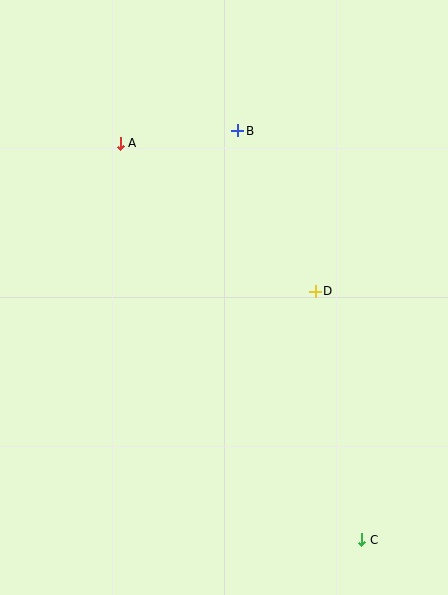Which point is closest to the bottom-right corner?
Point C is closest to the bottom-right corner.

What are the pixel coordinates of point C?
Point C is at (362, 540).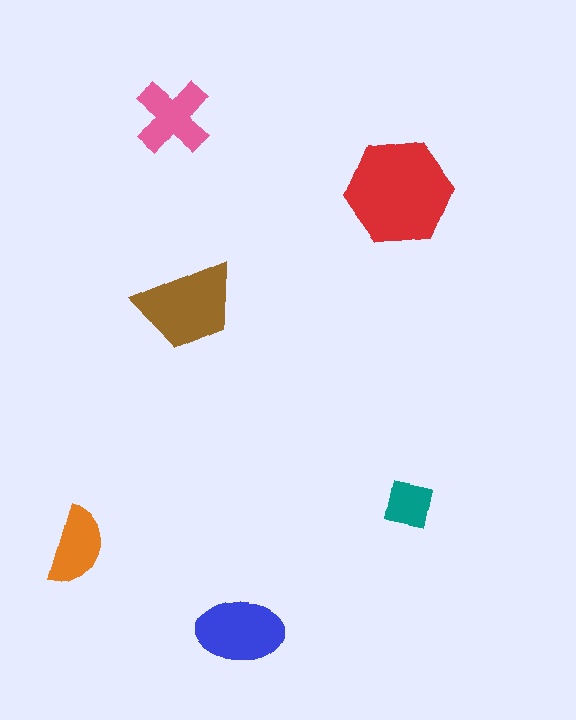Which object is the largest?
The red hexagon.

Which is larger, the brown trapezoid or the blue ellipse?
The brown trapezoid.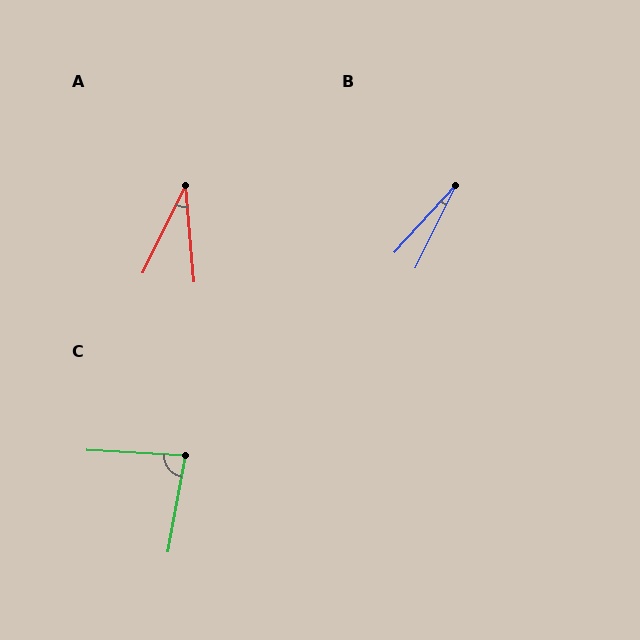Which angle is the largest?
C, at approximately 83 degrees.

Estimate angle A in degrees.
Approximately 31 degrees.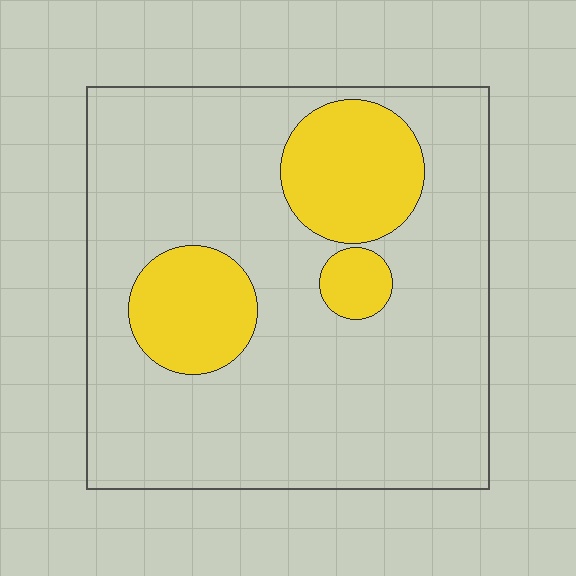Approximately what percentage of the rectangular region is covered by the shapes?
Approximately 20%.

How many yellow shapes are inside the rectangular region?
3.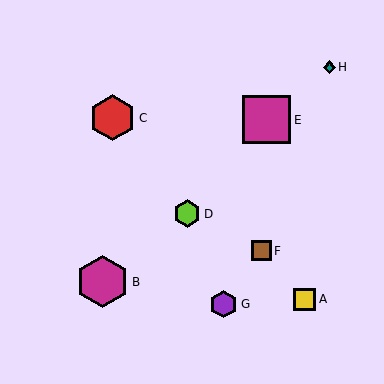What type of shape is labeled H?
Shape H is a teal diamond.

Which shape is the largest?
The magenta hexagon (labeled B) is the largest.